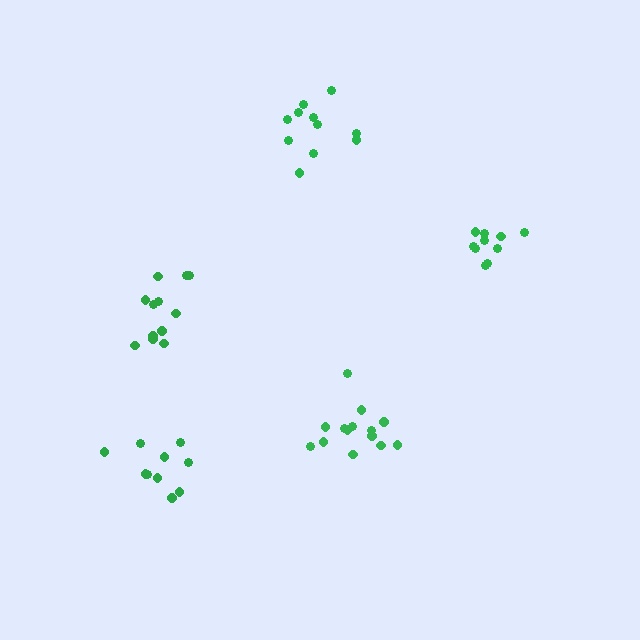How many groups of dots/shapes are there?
There are 5 groups.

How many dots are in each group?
Group 1: 10 dots, Group 2: 12 dots, Group 3: 14 dots, Group 4: 10 dots, Group 5: 11 dots (57 total).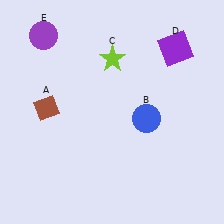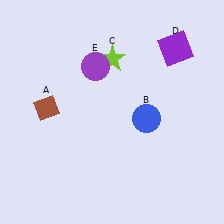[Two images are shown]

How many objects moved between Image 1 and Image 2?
1 object moved between the two images.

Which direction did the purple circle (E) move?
The purple circle (E) moved right.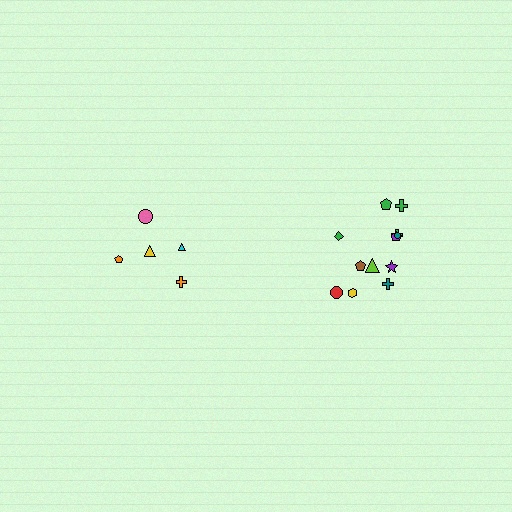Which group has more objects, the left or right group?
The right group.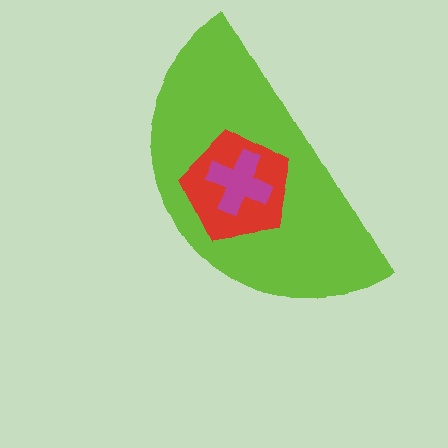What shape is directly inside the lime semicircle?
The red pentagon.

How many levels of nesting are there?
3.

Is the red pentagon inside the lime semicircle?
Yes.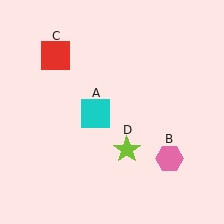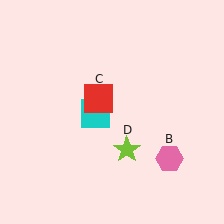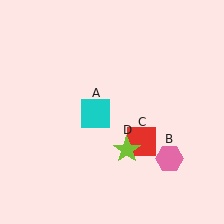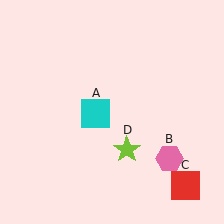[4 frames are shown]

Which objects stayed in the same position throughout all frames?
Cyan square (object A) and pink hexagon (object B) and lime star (object D) remained stationary.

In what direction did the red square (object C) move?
The red square (object C) moved down and to the right.